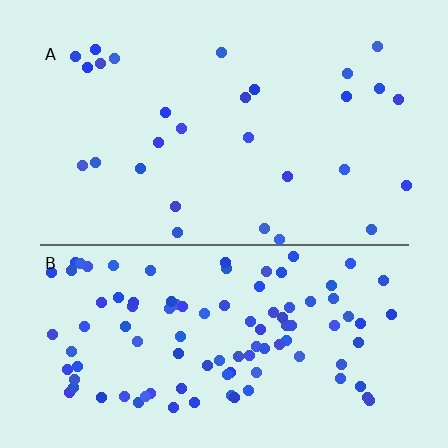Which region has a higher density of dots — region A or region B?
B (the bottom).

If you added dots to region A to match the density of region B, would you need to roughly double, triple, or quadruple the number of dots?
Approximately quadruple.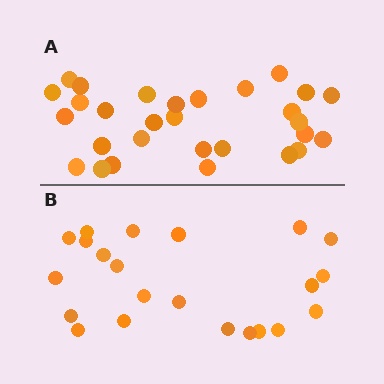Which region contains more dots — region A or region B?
Region A (the top region) has more dots.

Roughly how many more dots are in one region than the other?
Region A has roughly 8 or so more dots than region B.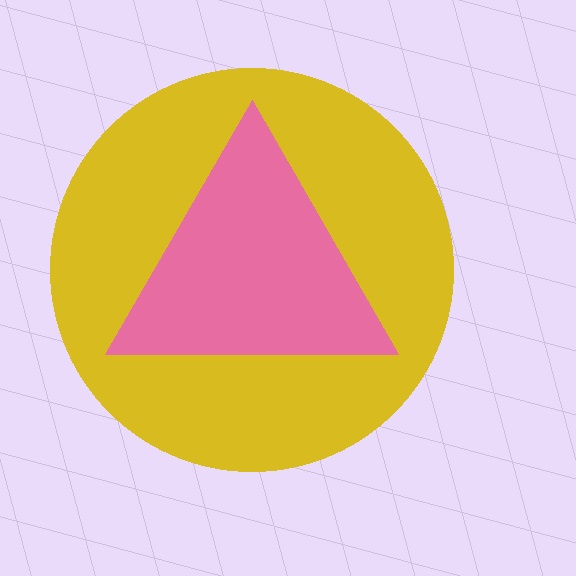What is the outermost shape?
The yellow circle.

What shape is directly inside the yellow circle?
The pink triangle.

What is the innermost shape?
The pink triangle.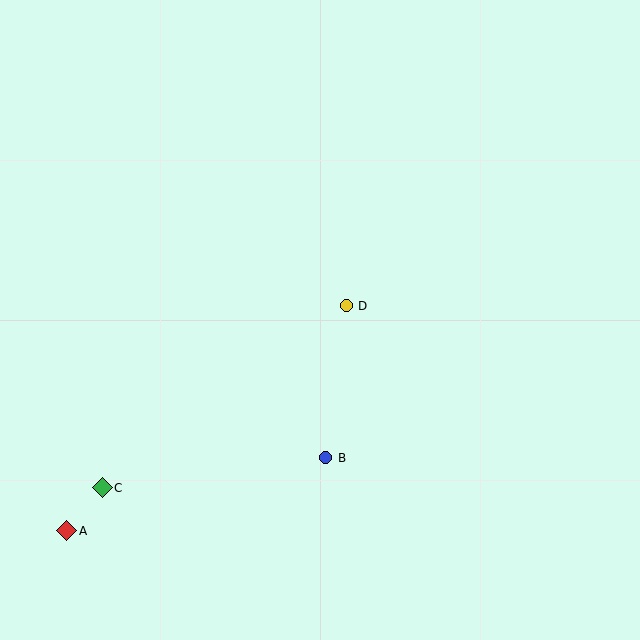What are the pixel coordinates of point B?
Point B is at (326, 458).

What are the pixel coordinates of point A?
Point A is at (67, 531).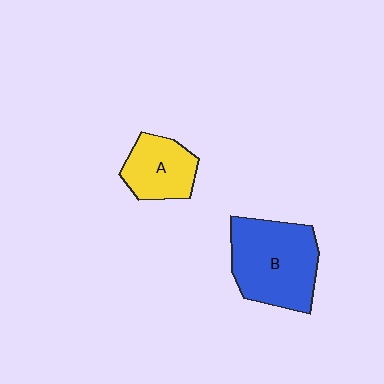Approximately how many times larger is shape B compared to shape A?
Approximately 1.7 times.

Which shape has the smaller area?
Shape A (yellow).